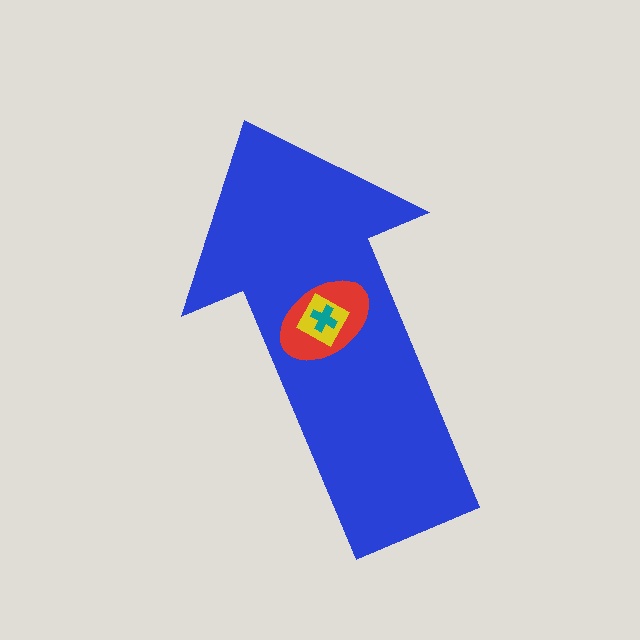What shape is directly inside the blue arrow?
The red ellipse.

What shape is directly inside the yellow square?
The teal cross.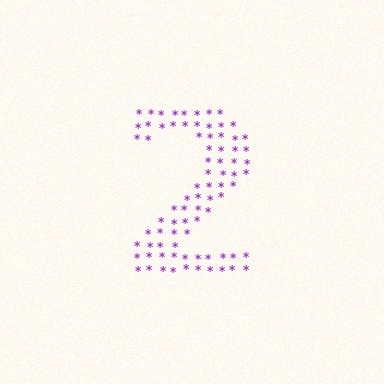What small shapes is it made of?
It is made of small asterisks.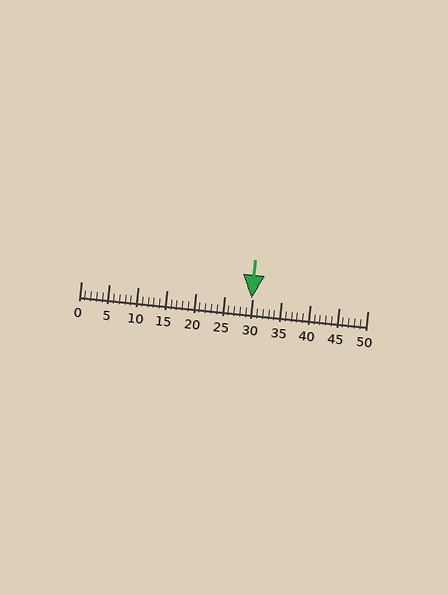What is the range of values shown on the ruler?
The ruler shows values from 0 to 50.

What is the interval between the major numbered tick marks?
The major tick marks are spaced 5 units apart.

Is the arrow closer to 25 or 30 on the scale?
The arrow is closer to 30.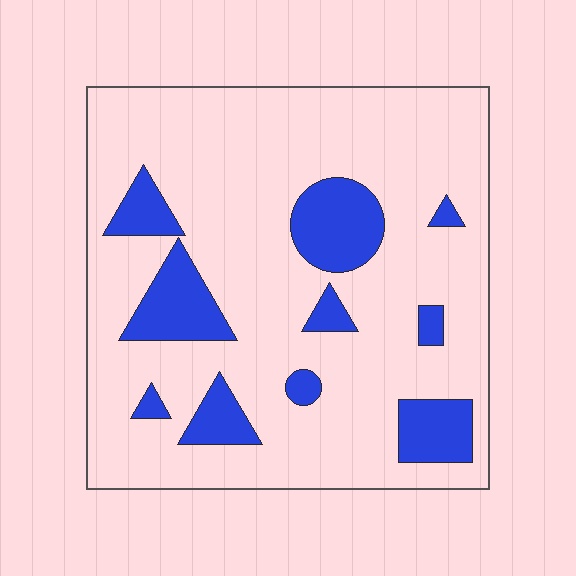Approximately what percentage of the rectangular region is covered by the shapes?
Approximately 20%.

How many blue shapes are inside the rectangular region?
10.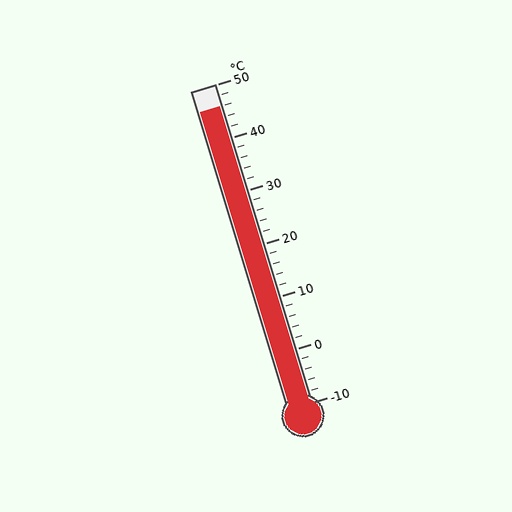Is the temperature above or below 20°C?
The temperature is above 20°C.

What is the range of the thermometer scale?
The thermometer scale ranges from -10°C to 50°C.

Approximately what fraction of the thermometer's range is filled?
The thermometer is filled to approximately 95% of its range.